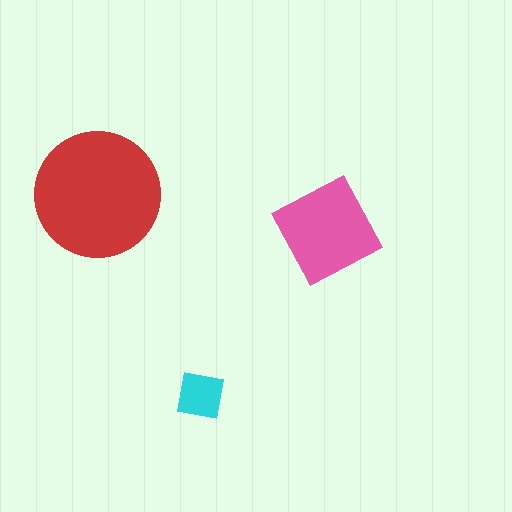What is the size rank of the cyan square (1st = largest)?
3rd.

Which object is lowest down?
The cyan square is bottommost.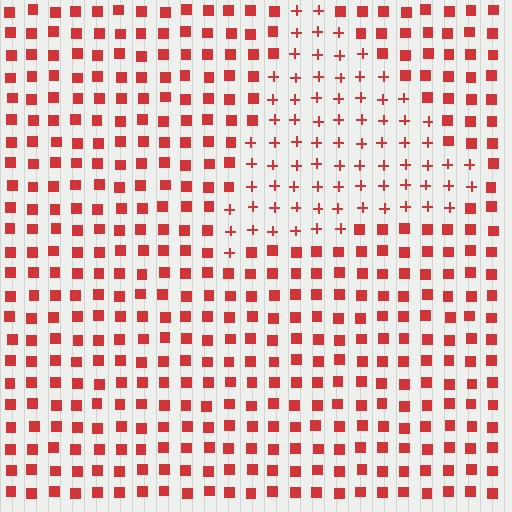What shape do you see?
I see a triangle.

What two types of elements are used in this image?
The image uses plus signs inside the triangle region and squares outside it.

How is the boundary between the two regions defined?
The boundary is defined by a change in element shape: plus signs inside vs. squares outside. All elements share the same color and spacing.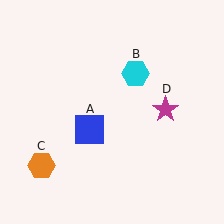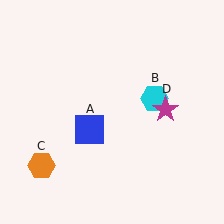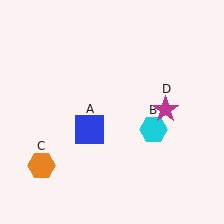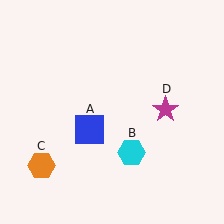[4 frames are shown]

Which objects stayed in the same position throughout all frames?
Blue square (object A) and orange hexagon (object C) and magenta star (object D) remained stationary.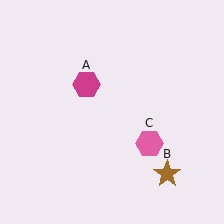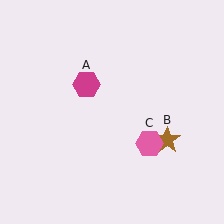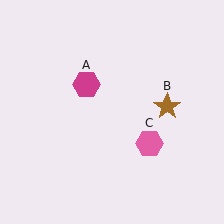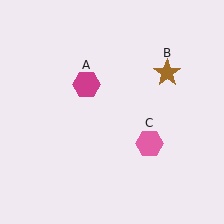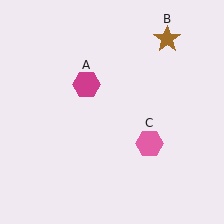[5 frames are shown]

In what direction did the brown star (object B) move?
The brown star (object B) moved up.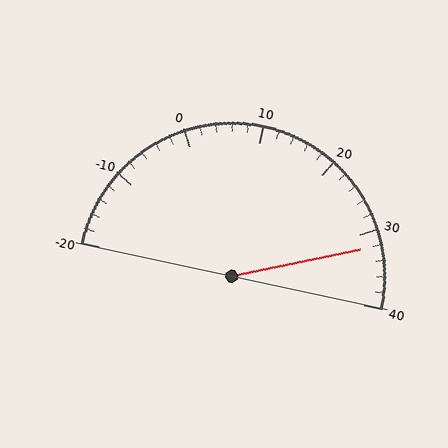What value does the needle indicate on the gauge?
The needle indicates approximately 32.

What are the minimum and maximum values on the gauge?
The gauge ranges from -20 to 40.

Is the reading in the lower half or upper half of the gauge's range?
The reading is in the upper half of the range (-20 to 40).